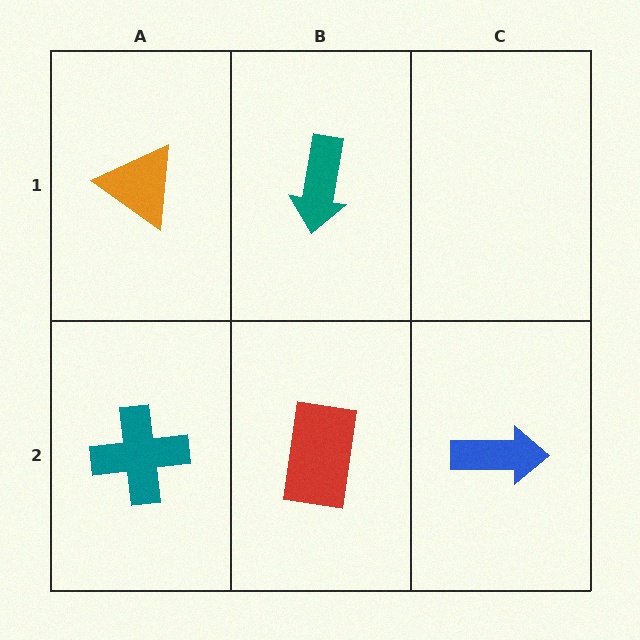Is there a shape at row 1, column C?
No, that cell is empty.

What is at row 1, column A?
An orange triangle.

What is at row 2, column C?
A blue arrow.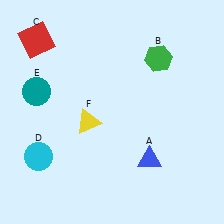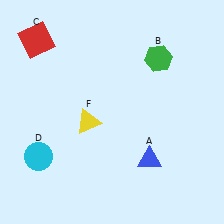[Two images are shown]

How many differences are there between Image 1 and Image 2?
There is 1 difference between the two images.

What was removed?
The teal circle (E) was removed in Image 2.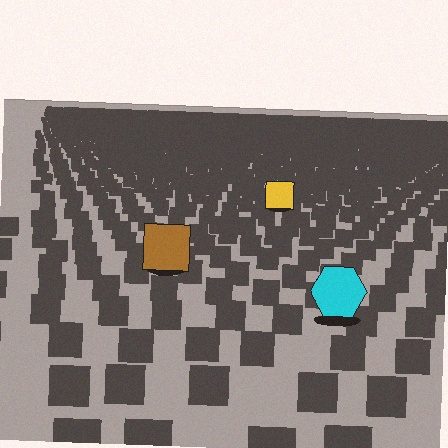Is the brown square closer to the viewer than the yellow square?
Yes. The brown square is closer — you can tell from the texture gradient: the ground texture is coarser near it.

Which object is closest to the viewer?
The cyan hexagon is closest. The texture marks near it are larger and more spread out.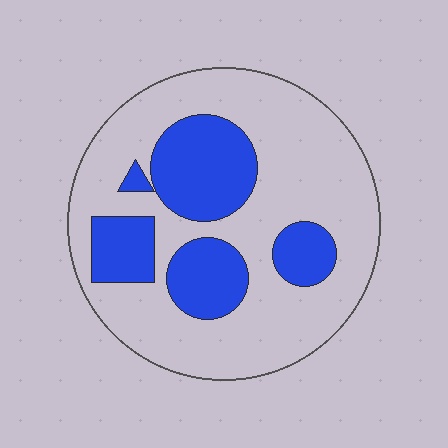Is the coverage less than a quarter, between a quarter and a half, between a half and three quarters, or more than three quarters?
Between a quarter and a half.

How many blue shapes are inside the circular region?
5.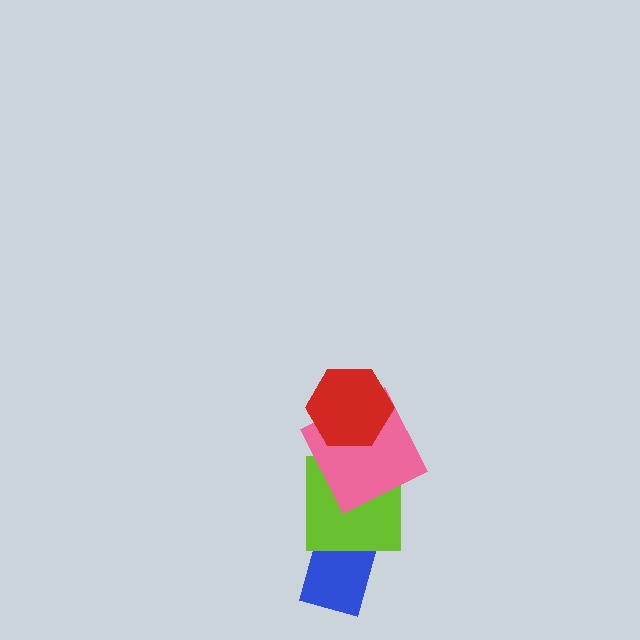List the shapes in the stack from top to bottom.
From top to bottom: the red hexagon, the pink square, the lime square, the blue rectangle.